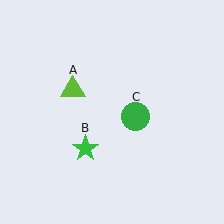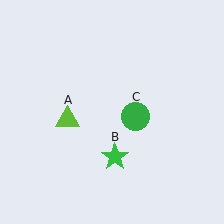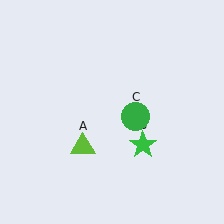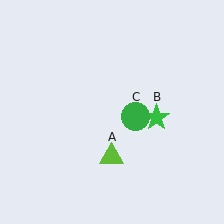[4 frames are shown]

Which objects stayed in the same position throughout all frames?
Green circle (object C) remained stationary.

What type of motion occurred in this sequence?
The lime triangle (object A), green star (object B) rotated counterclockwise around the center of the scene.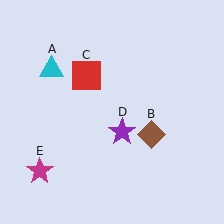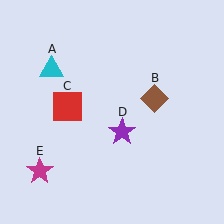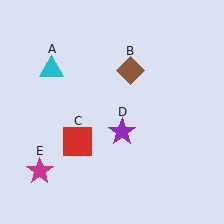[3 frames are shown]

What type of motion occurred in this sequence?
The brown diamond (object B), red square (object C) rotated counterclockwise around the center of the scene.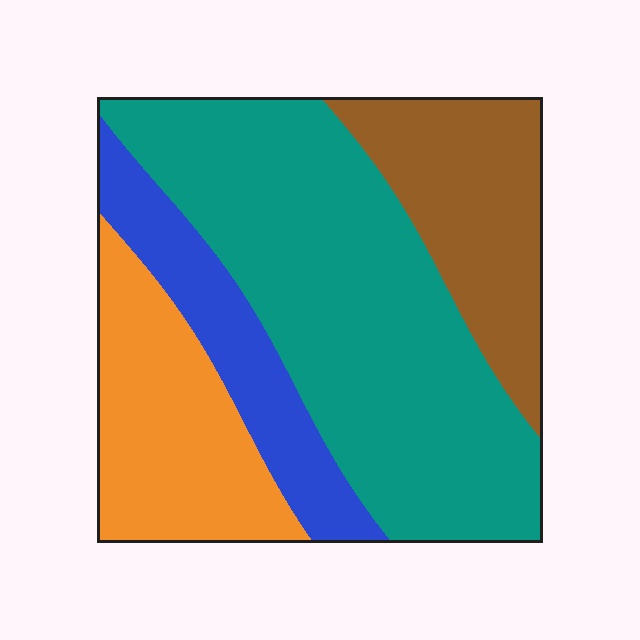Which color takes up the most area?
Teal, at roughly 45%.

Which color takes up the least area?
Blue, at roughly 15%.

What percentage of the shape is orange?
Orange covers about 20% of the shape.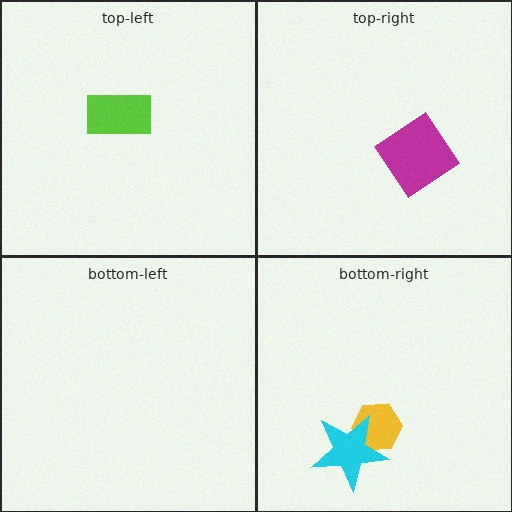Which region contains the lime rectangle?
The top-left region.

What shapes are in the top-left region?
The lime rectangle.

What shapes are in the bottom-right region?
The yellow hexagon, the cyan star.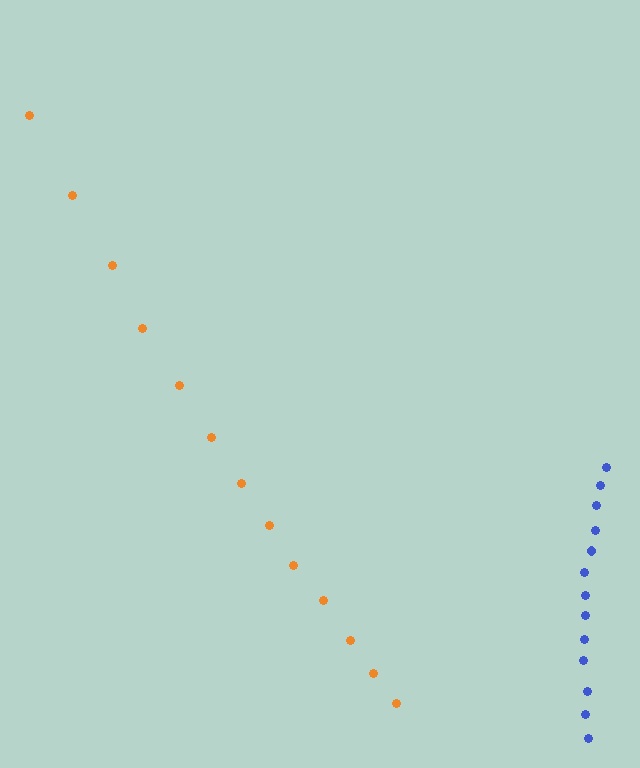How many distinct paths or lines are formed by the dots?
There are 2 distinct paths.